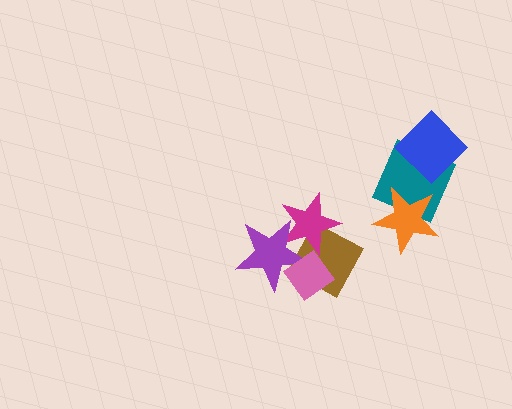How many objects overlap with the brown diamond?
3 objects overlap with the brown diamond.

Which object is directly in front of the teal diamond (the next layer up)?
The blue diamond is directly in front of the teal diamond.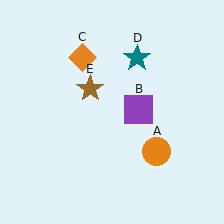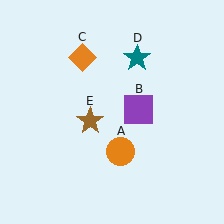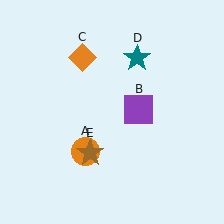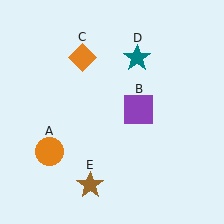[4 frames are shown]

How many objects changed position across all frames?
2 objects changed position: orange circle (object A), brown star (object E).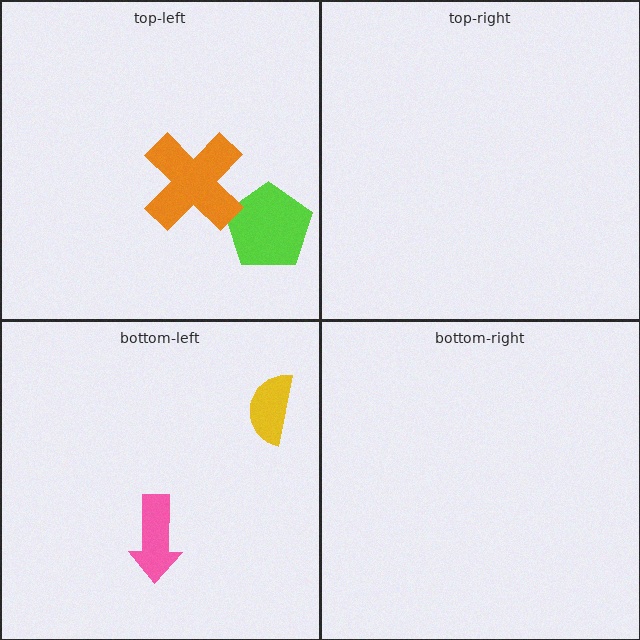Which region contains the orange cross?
The top-left region.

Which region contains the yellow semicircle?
The bottom-left region.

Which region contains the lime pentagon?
The top-left region.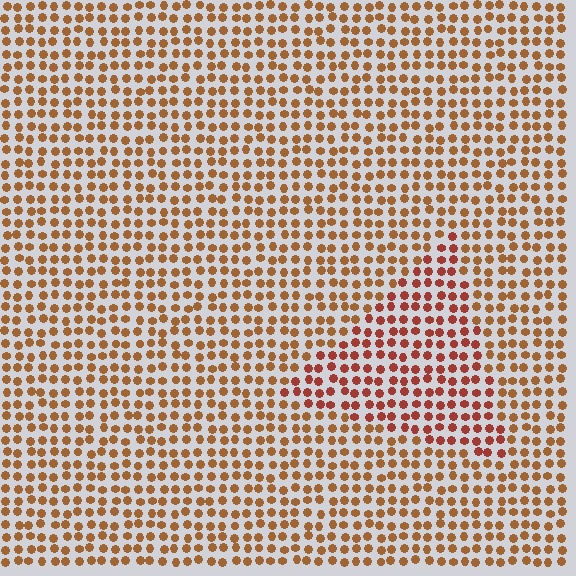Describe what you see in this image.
The image is filled with small brown elements in a uniform arrangement. A triangle-shaped region is visible where the elements are tinted to a slightly different hue, forming a subtle color boundary.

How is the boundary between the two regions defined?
The boundary is defined purely by a slight shift in hue (about 24 degrees). Spacing, size, and orientation are identical on both sides.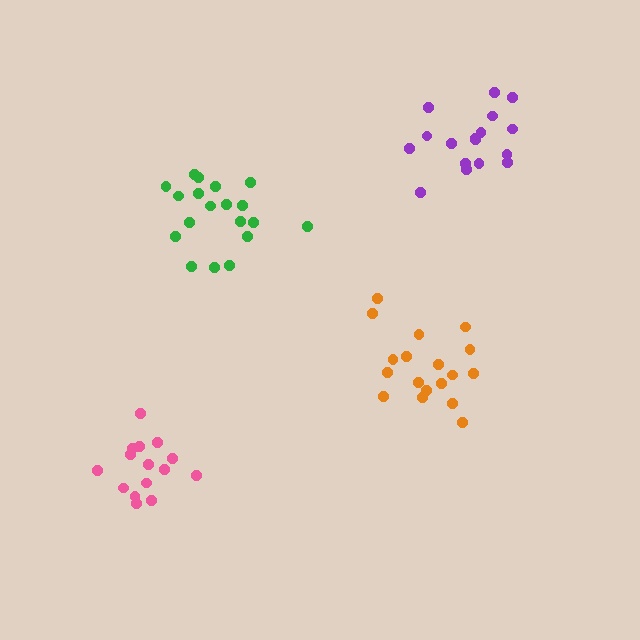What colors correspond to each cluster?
The clusters are colored: purple, pink, green, orange.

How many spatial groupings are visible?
There are 4 spatial groupings.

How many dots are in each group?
Group 1: 17 dots, Group 2: 15 dots, Group 3: 19 dots, Group 4: 18 dots (69 total).